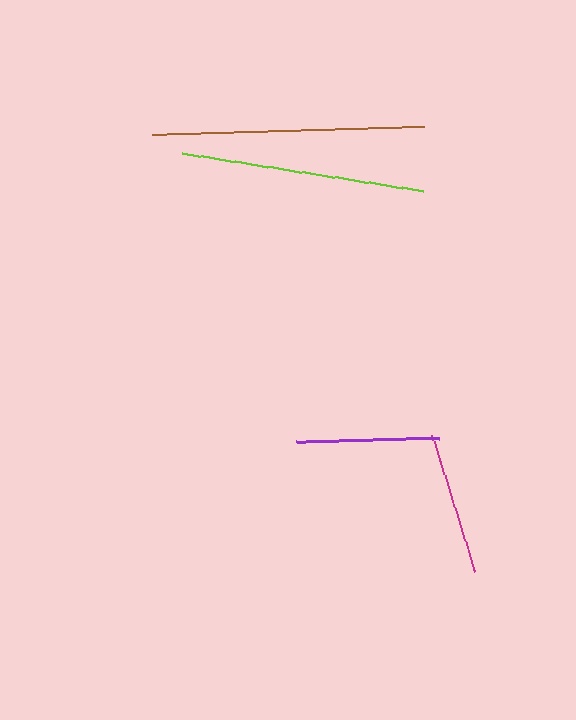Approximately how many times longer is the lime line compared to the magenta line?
The lime line is approximately 1.7 times the length of the magenta line.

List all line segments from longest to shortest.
From longest to shortest: brown, lime, magenta, purple.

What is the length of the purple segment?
The purple segment is approximately 143 pixels long.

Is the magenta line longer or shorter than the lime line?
The lime line is longer than the magenta line.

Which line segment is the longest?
The brown line is the longest at approximately 271 pixels.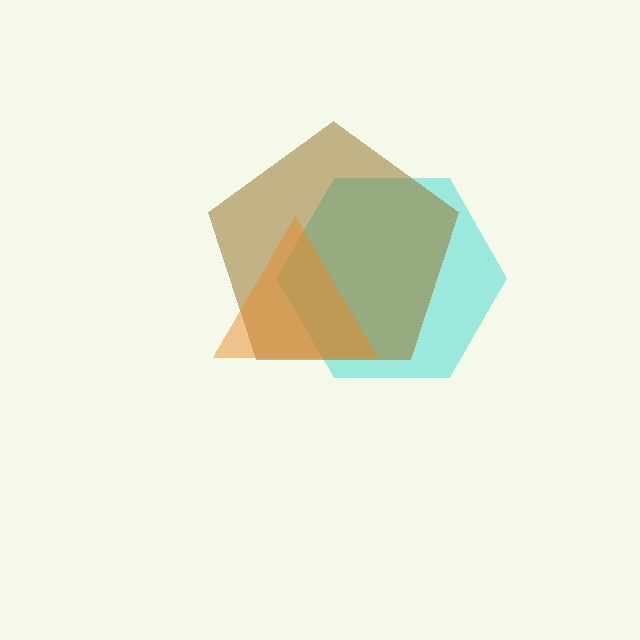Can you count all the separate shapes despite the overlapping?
Yes, there are 3 separate shapes.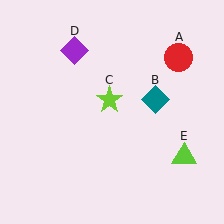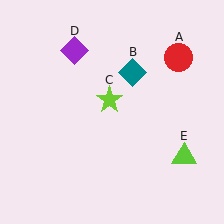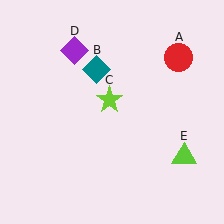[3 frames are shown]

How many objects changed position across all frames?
1 object changed position: teal diamond (object B).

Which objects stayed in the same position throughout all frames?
Red circle (object A) and lime star (object C) and purple diamond (object D) and lime triangle (object E) remained stationary.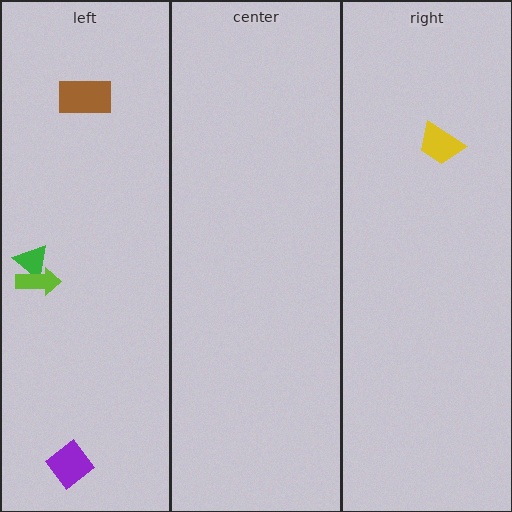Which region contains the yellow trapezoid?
The right region.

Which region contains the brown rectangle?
The left region.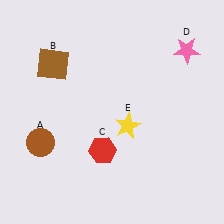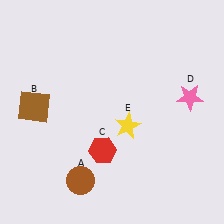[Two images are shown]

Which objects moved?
The objects that moved are: the brown circle (A), the brown square (B), the pink star (D).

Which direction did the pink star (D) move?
The pink star (D) moved down.